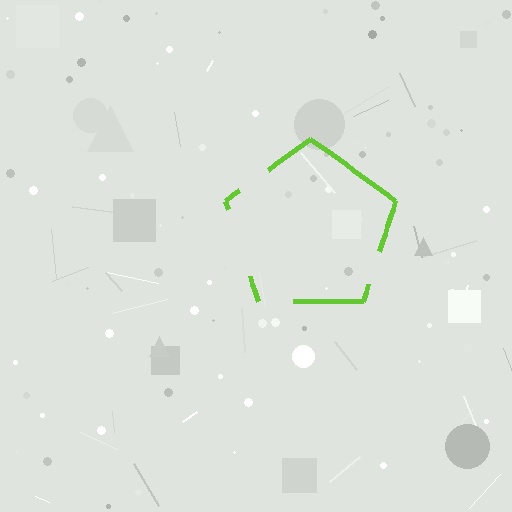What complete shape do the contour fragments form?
The contour fragments form a pentagon.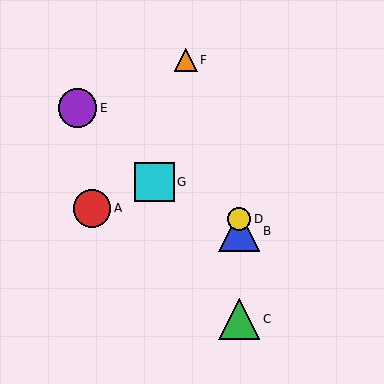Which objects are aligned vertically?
Objects B, C, D are aligned vertically.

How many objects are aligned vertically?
3 objects (B, C, D) are aligned vertically.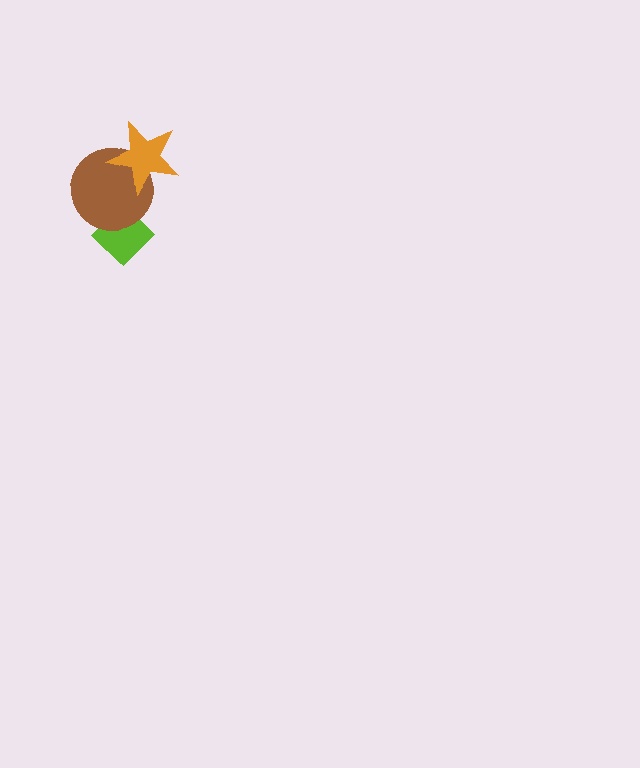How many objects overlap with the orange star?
1 object overlaps with the orange star.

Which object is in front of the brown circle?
The orange star is in front of the brown circle.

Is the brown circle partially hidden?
Yes, it is partially covered by another shape.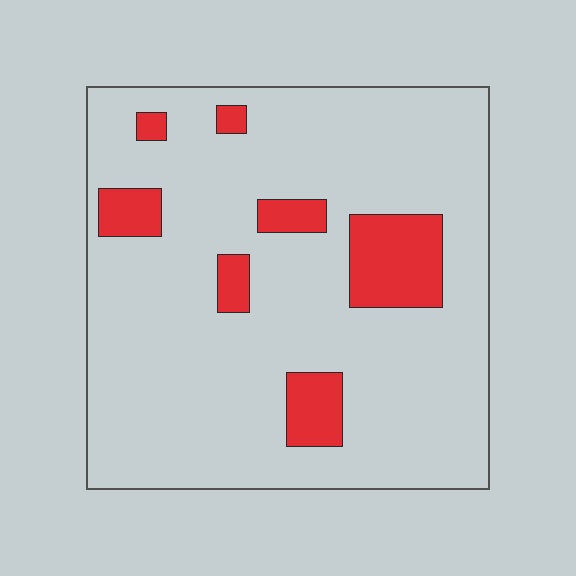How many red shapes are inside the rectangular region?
7.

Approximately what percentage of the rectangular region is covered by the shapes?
Approximately 15%.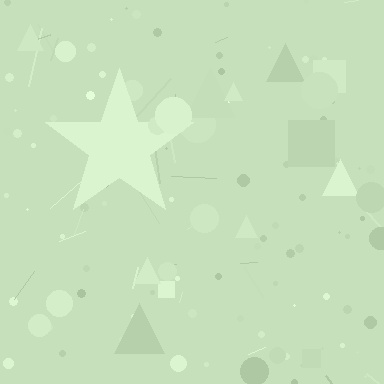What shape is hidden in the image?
A star is hidden in the image.